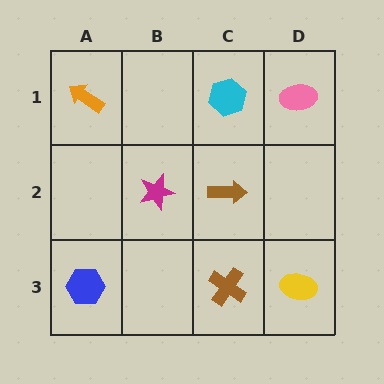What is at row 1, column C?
A cyan hexagon.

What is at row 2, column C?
A brown arrow.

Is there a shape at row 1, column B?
No, that cell is empty.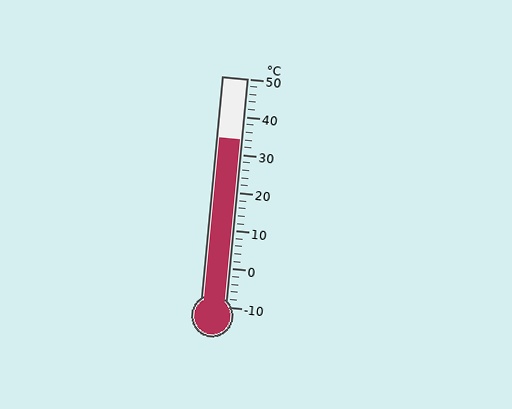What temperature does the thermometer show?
The thermometer shows approximately 34°C.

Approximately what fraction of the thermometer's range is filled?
The thermometer is filled to approximately 75% of its range.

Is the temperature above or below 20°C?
The temperature is above 20°C.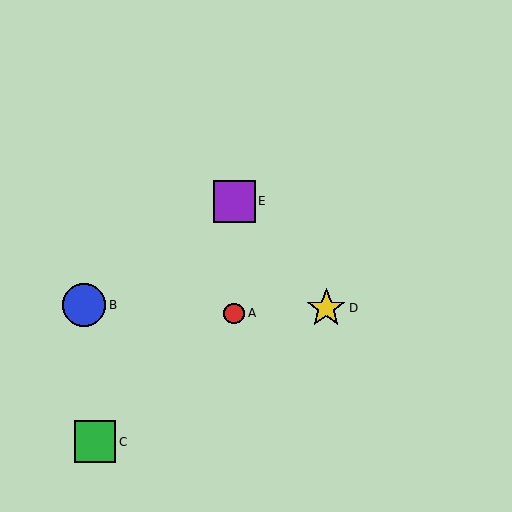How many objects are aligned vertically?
2 objects (A, E) are aligned vertically.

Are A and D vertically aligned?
No, A is at x≈234 and D is at x≈326.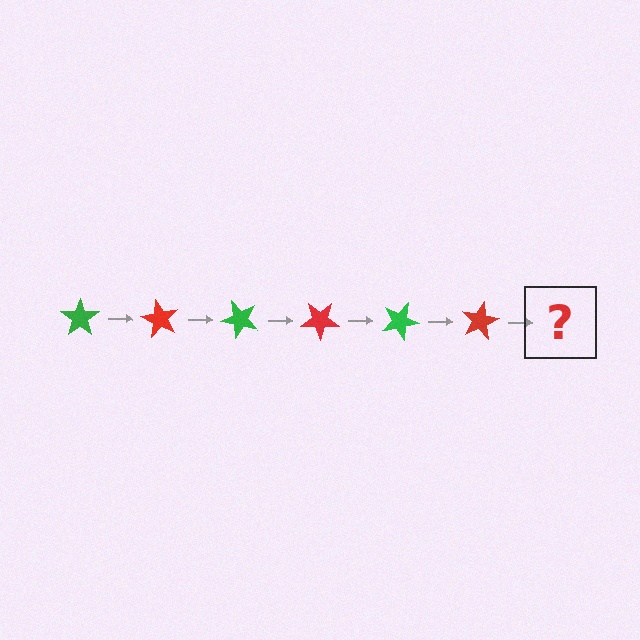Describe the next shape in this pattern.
It should be a green star, rotated 360 degrees from the start.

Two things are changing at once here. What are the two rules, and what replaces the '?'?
The two rules are that it rotates 60 degrees each step and the color cycles through green and red. The '?' should be a green star, rotated 360 degrees from the start.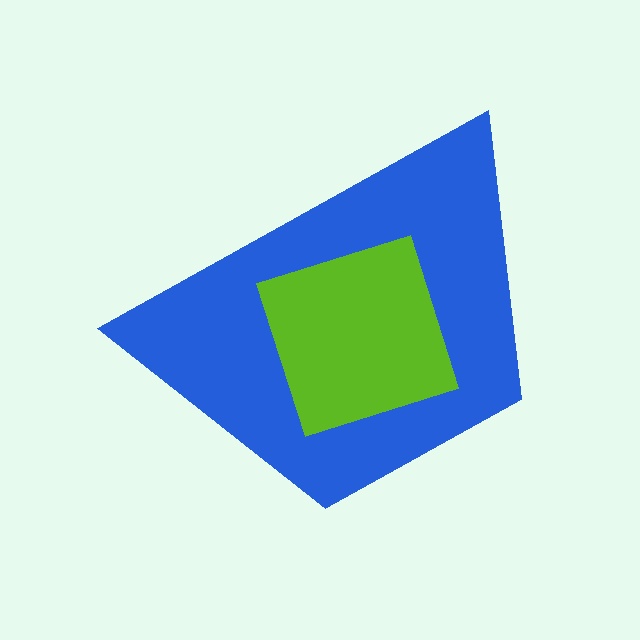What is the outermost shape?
The blue trapezoid.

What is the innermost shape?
The lime square.